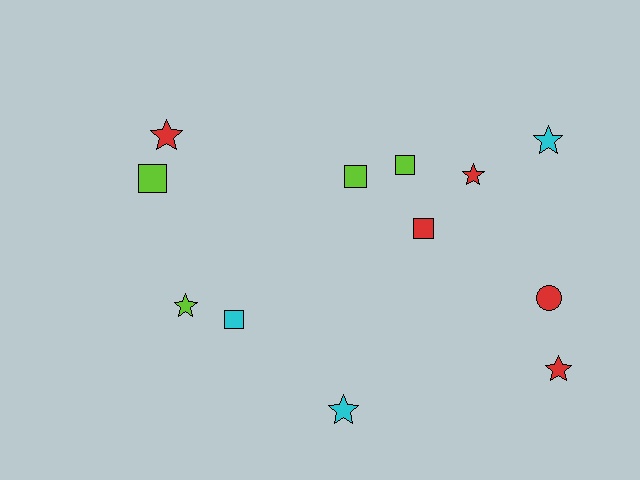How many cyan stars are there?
There are 2 cyan stars.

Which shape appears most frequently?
Star, with 6 objects.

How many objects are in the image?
There are 12 objects.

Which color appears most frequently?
Red, with 5 objects.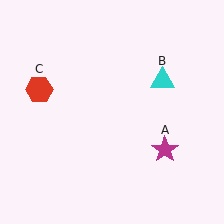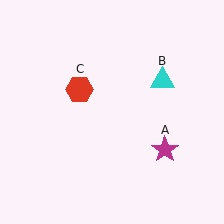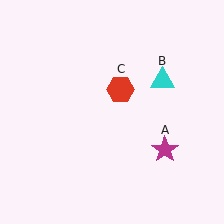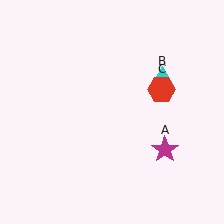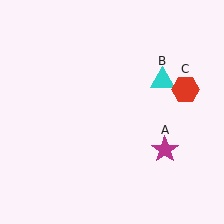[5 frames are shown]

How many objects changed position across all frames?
1 object changed position: red hexagon (object C).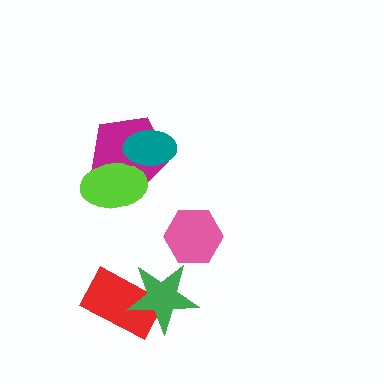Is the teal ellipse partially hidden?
Yes, it is partially covered by another shape.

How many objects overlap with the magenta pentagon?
2 objects overlap with the magenta pentagon.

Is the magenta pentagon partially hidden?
Yes, it is partially covered by another shape.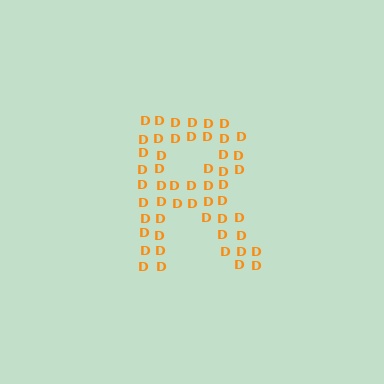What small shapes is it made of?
It is made of small letter D's.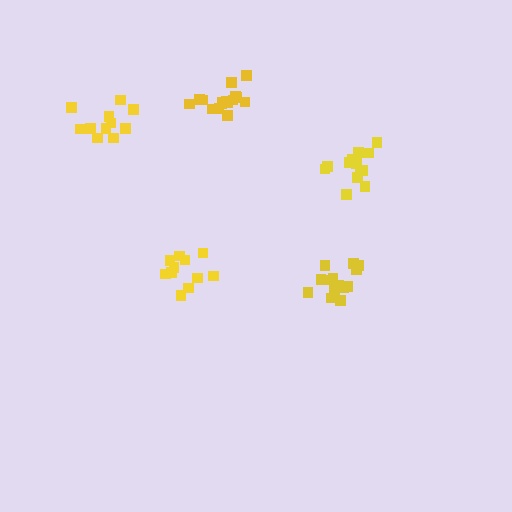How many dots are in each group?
Group 1: 16 dots, Group 2: 17 dots, Group 3: 11 dots, Group 4: 13 dots, Group 5: 11 dots (68 total).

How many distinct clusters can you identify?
There are 5 distinct clusters.